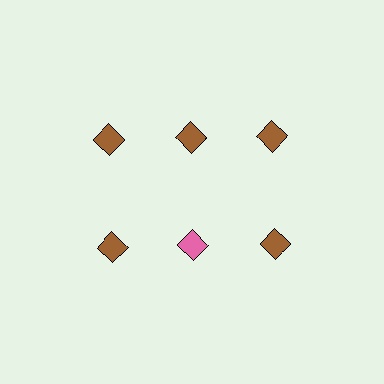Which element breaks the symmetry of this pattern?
The pink diamond in the second row, second from left column breaks the symmetry. All other shapes are brown diamonds.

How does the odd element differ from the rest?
It has a different color: pink instead of brown.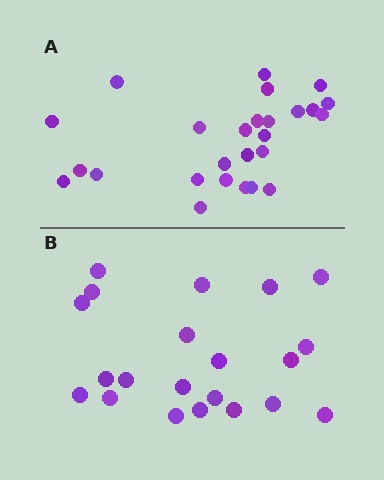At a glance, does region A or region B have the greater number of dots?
Region A (the top region) has more dots.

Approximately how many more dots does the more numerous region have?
Region A has about 5 more dots than region B.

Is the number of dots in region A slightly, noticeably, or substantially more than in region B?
Region A has only slightly more — the two regions are fairly close. The ratio is roughly 1.2 to 1.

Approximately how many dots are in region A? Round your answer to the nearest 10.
About 30 dots. (The exact count is 26, which rounds to 30.)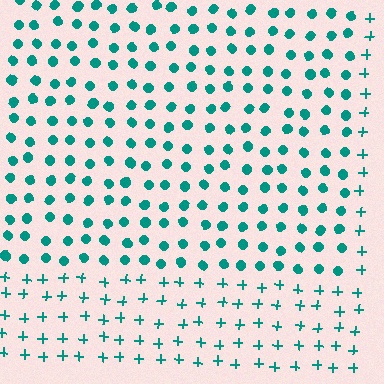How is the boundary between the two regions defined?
The boundary is defined by a change in element shape: circles inside vs. plus signs outside. All elements share the same color and spacing.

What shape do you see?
I see a rectangle.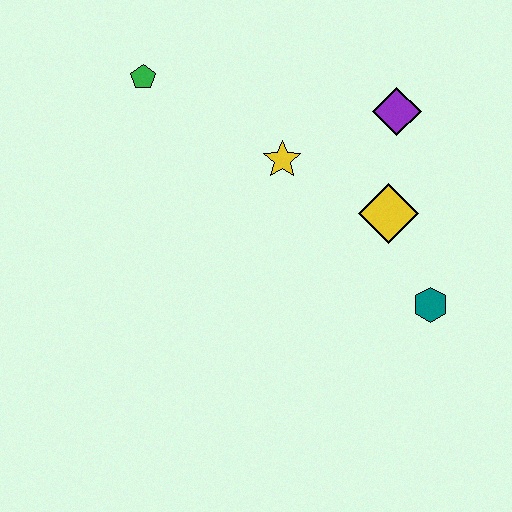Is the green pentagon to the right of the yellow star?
No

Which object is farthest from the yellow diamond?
The green pentagon is farthest from the yellow diamond.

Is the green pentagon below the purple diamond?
No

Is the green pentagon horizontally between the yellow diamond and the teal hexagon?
No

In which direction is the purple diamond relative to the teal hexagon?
The purple diamond is above the teal hexagon.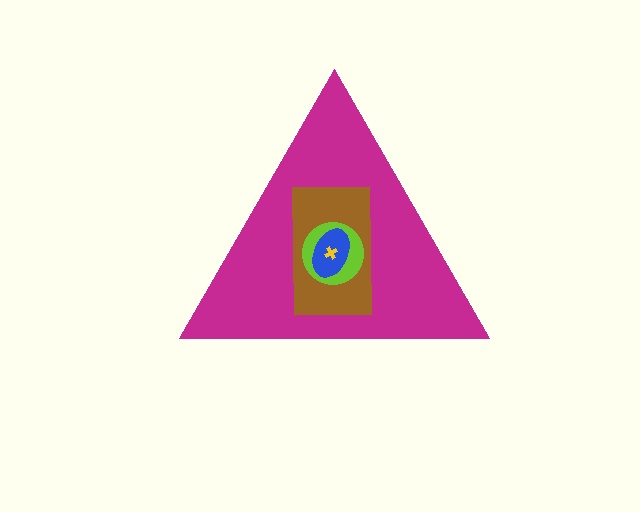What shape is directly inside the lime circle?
The blue ellipse.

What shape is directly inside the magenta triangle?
The brown rectangle.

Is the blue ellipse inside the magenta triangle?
Yes.